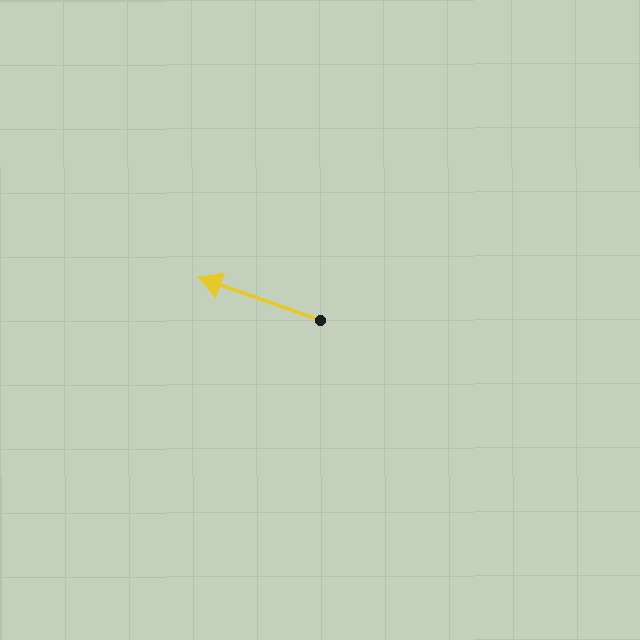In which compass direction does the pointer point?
West.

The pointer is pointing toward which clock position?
Roughly 10 o'clock.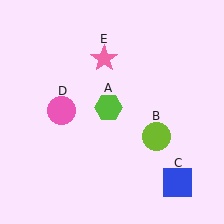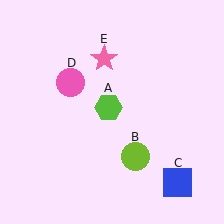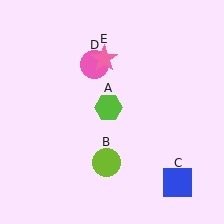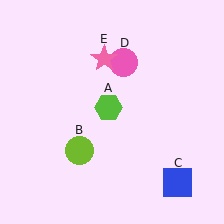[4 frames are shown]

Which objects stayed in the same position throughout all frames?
Lime hexagon (object A) and blue square (object C) and pink star (object E) remained stationary.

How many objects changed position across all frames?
2 objects changed position: lime circle (object B), pink circle (object D).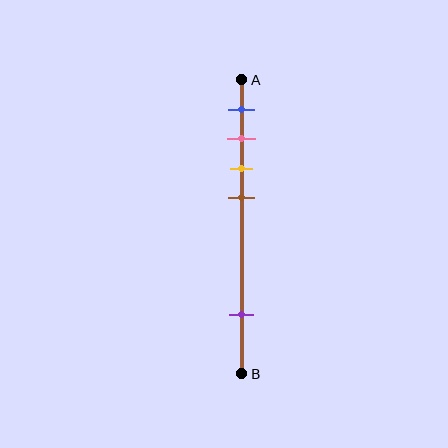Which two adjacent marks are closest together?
The pink and yellow marks are the closest adjacent pair.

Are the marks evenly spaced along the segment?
No, the marks are not evenly spaced.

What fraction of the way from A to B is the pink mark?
The pink mark is approximately 20% (0.2) of the way from A to B.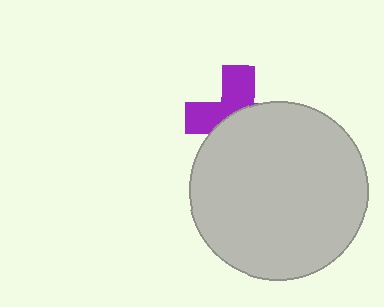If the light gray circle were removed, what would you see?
You would see the complete purple cross.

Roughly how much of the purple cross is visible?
A small part of it is visible (roughly 44%).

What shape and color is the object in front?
The object in front is a light gray circle.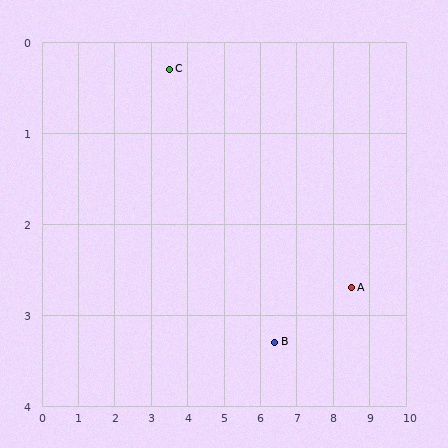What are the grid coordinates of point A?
Point A is at approximately (8.5, 2.7).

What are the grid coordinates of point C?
Point C is at approximately (3.5, 0.3).